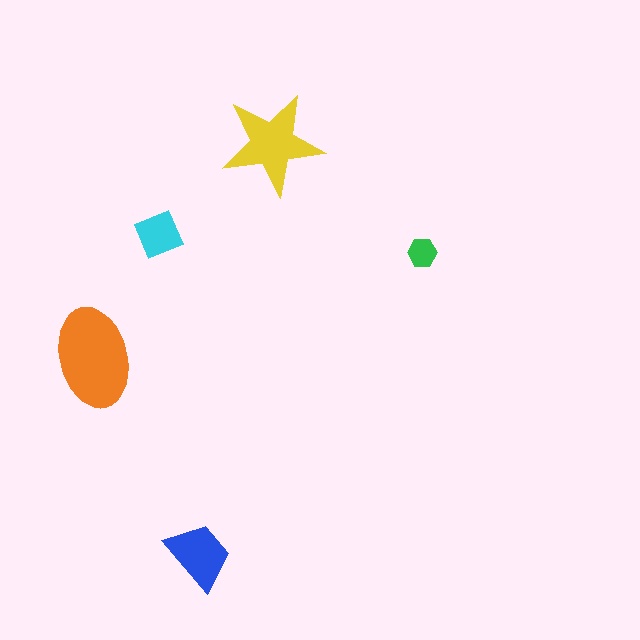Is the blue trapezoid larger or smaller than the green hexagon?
Larger.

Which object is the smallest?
The green hexagon.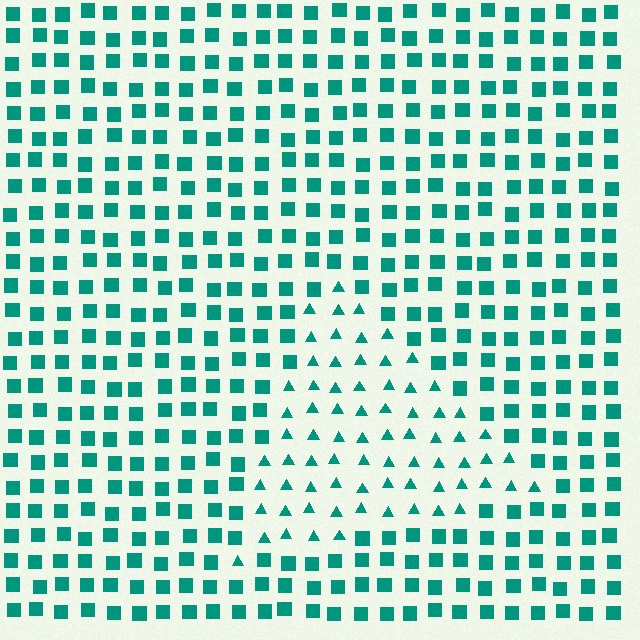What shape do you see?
I see a triangle.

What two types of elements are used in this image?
The image uses triangles inside the triangle region and squares outside it.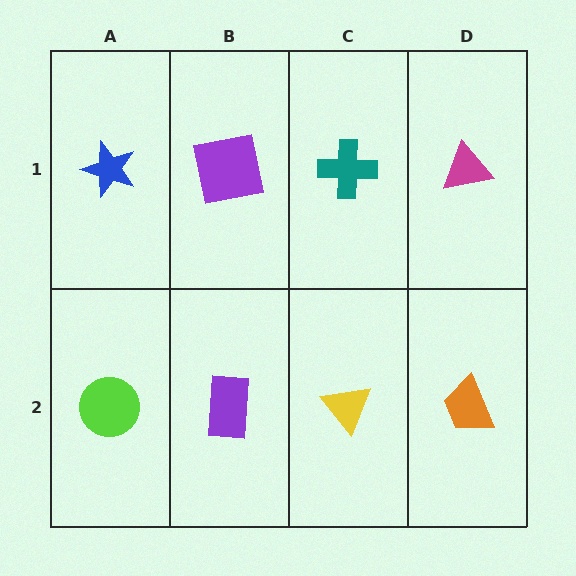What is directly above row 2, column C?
A teal cross.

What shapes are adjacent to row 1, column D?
An orange trapezoid (row 2, column D), a teal cross (row 1, column C).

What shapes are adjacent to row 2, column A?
A blue star (row 1, column A), a purple rectangle (row 2, column B).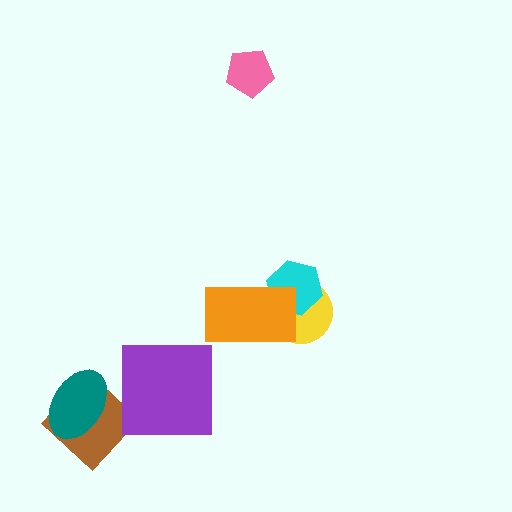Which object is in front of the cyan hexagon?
The orange rectangle is in front of the cyan hexagon.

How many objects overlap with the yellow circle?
2 objects overlap with the yellow circle.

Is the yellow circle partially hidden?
Yes, it is partially covered by another shape.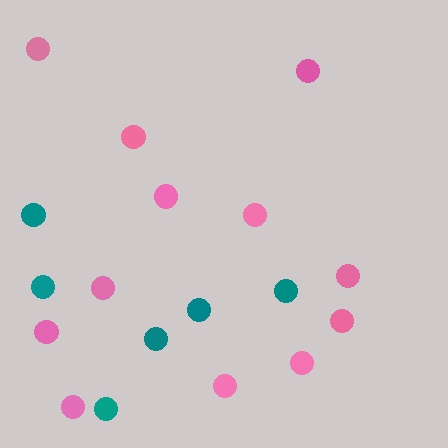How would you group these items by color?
There are 2 groups: one group of pink circles (12) and one group of teal circles (6).